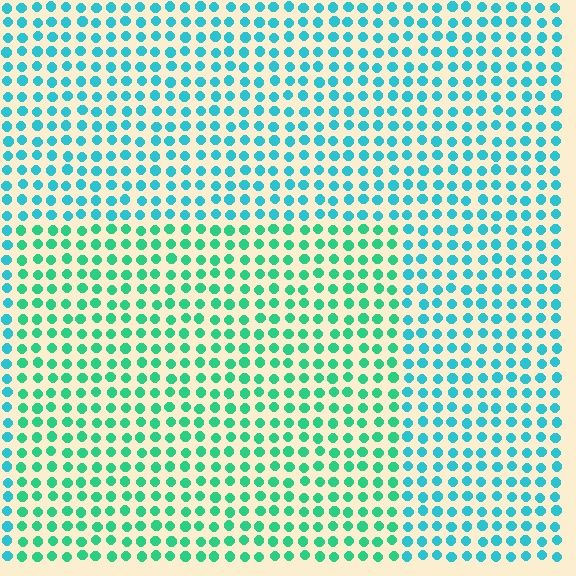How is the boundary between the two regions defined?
The boundary is defined purely by a slight shift in hue (about 32 degrees). Spacing, size, and orientation are identical on both sides.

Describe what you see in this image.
The image is filled with small cyan elements in a uniform arrangement. A rectangle-shaped region is visible where the elements are tinted to a slightly different hue, forming a subtle color boundary.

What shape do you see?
I see a rectangle.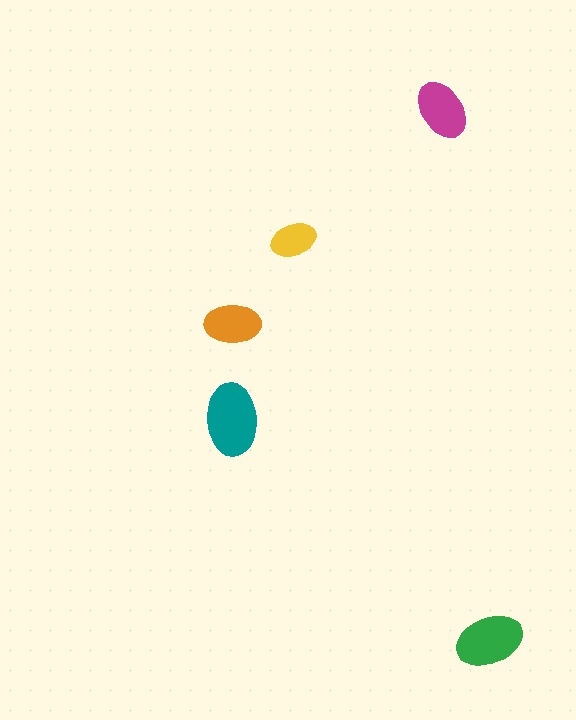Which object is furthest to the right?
The green ellipse is rightmost.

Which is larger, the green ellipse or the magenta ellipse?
The green one.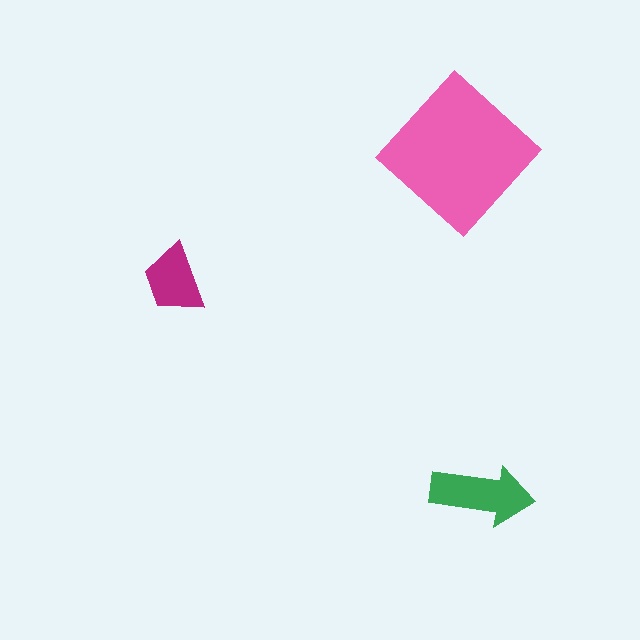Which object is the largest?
The pink diamond.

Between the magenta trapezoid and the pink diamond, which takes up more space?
The pink diamond.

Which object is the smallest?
The magenta trapezoid.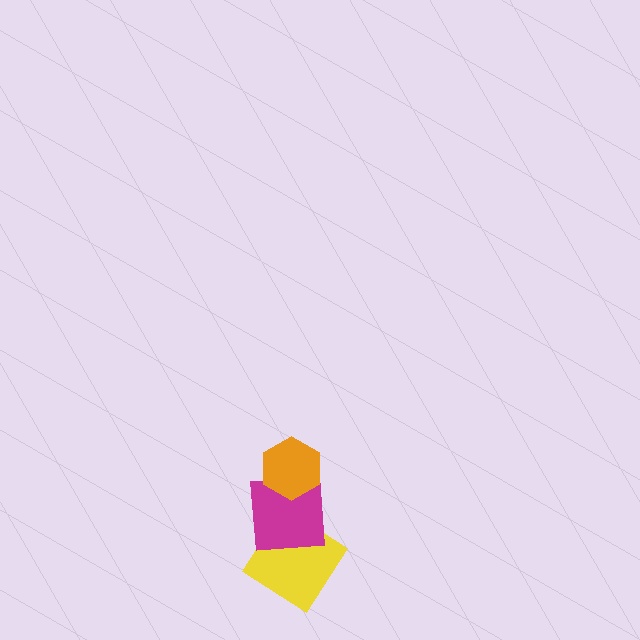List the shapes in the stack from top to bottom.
From top to bottom: the orange hexagon, the magenta square, the yellow diamond.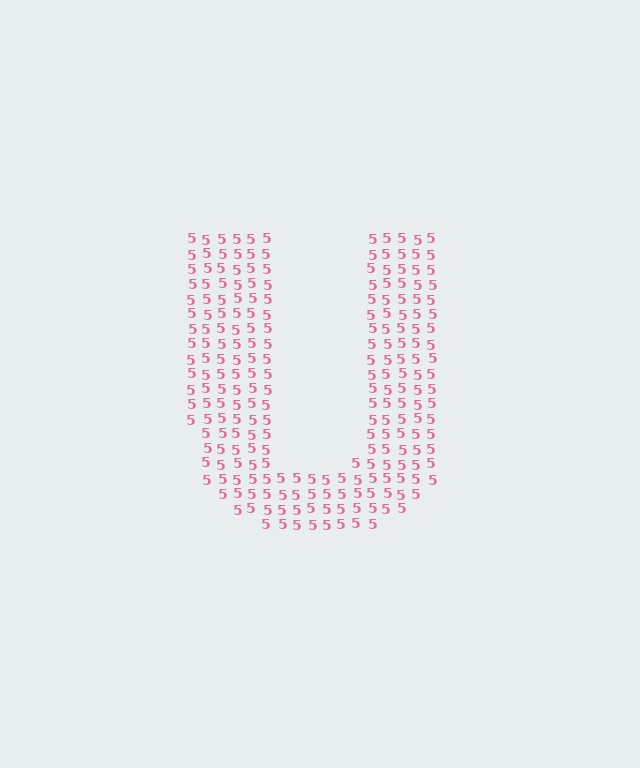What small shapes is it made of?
It is made of small digit 5's.